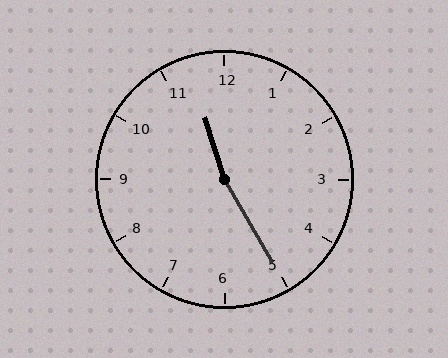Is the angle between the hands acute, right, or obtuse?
It is obtuse.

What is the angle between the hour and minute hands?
Approximately 168 degrees.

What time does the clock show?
11:25.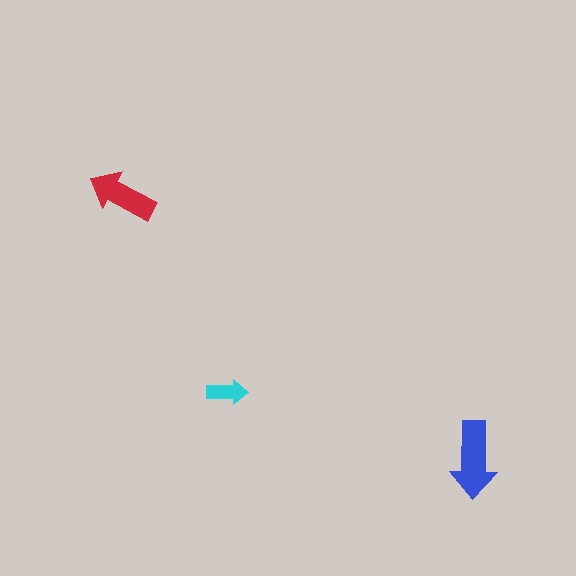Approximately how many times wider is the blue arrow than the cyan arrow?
About 2 times wider.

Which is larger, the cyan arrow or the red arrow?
The red one.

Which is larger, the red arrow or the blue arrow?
The blue one.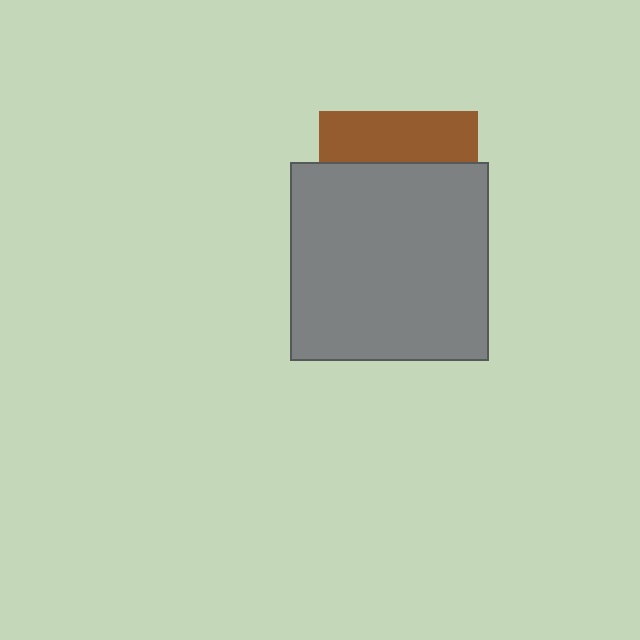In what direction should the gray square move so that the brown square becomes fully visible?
The gray square should move down. That is the shortest direction to clear the overlap and leave the brown square fully visible.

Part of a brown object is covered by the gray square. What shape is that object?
It is a square.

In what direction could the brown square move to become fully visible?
The brown square could move up. That would shift it out from behind the gray square entirely.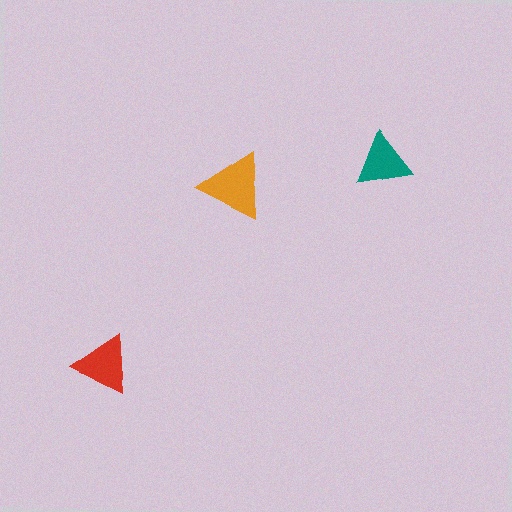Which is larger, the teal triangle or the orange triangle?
The orange one.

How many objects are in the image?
There are 3 objects in the image.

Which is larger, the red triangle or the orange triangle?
The orange one.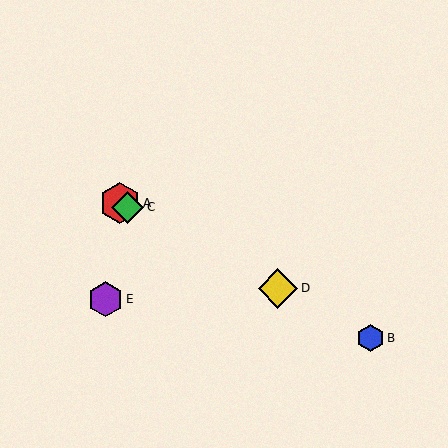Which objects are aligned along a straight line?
Objects A, B, C, D are aligned along a straight line.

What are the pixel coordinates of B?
Object B is at (370, 338).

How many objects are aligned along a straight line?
4 objects (A, B, C, D) are aligned along a straight line.